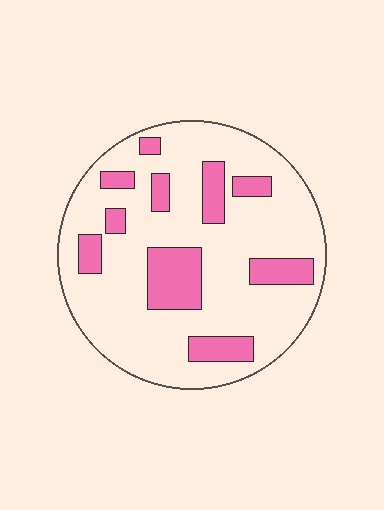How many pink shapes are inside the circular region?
10.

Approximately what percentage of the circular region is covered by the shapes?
Approximately 20%.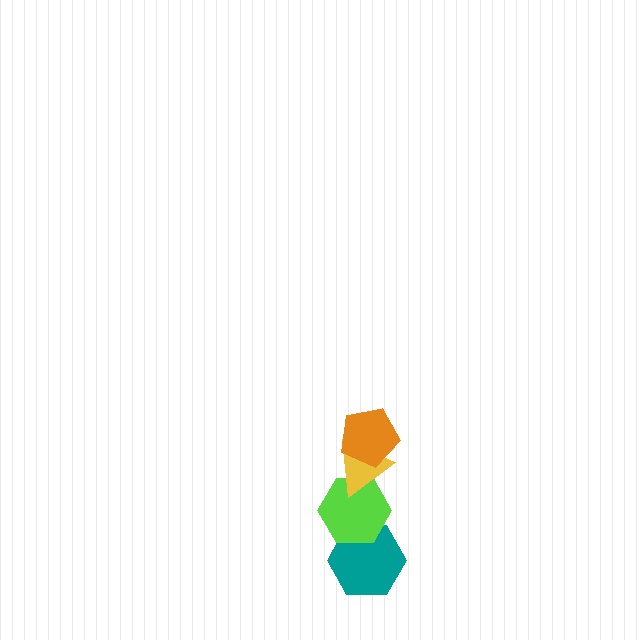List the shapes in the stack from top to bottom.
From top to bottom: the orange pentagon, the yellow triangle, the lime hexagon, the teal hexagon.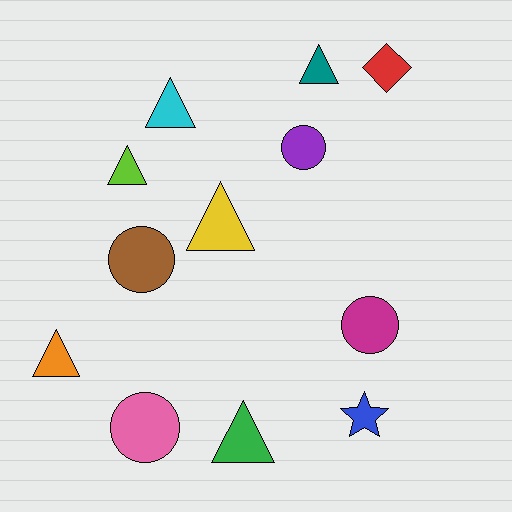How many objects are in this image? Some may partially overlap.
There are 12 objects.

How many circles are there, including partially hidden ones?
There are 4 circles.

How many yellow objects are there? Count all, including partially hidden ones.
There is 1 yellow object.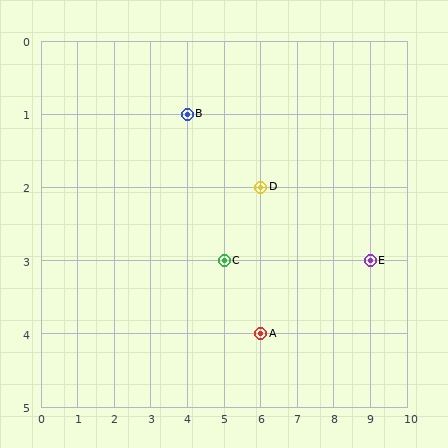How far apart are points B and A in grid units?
Points B and A are 2 columns and 3 rows apart (about 3.6 grid units diagonally).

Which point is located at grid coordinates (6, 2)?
Point D is at (6, 2).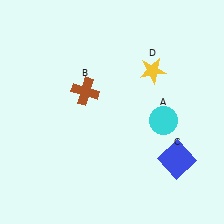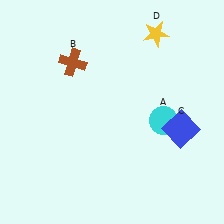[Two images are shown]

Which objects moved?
The objects that moved are: the brown cross (B), the blue square (C), the yellow star (D).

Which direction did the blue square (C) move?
The blue square (C) moved up.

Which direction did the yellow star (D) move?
The yellow star (D) moved up.